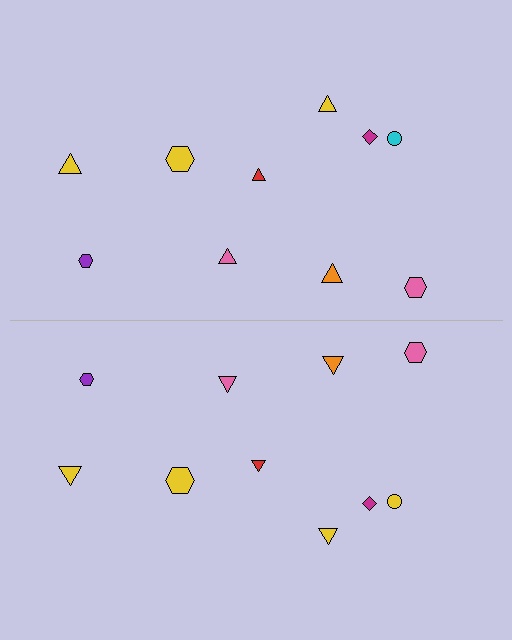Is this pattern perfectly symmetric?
No, the pattern is not perfectly symmetric. The yellow circle on the bottom side breaks the symmetry — its mirror counterpart is cyan.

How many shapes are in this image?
There are 20 shapes in this image.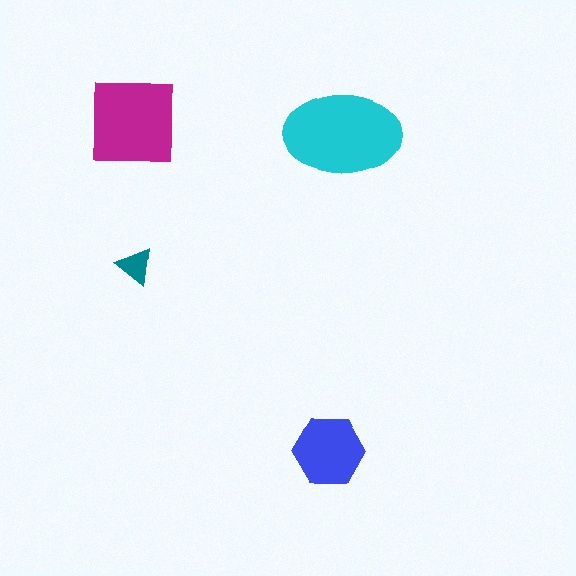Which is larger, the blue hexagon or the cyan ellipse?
The cyan ellipse.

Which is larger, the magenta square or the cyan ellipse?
The cyan ellipse.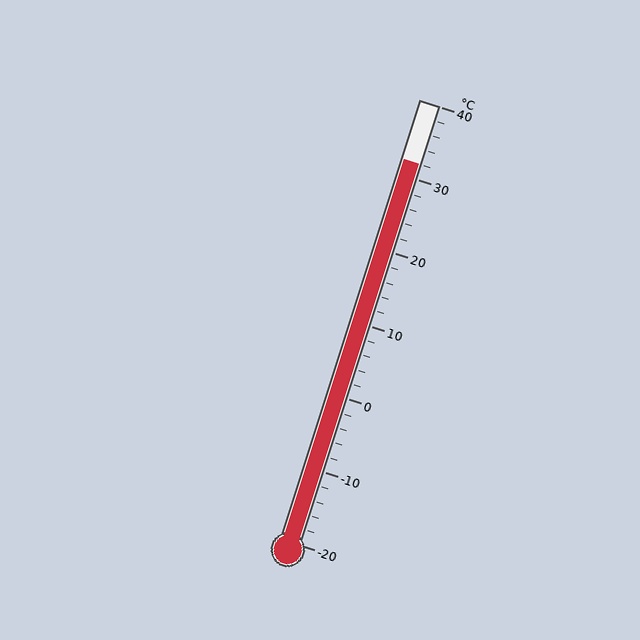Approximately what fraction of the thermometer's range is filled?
The thermometer is filled to approximately 85% of its range.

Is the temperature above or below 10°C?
The temperature is above 10°C.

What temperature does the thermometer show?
The thermometer shows approximately 32°C.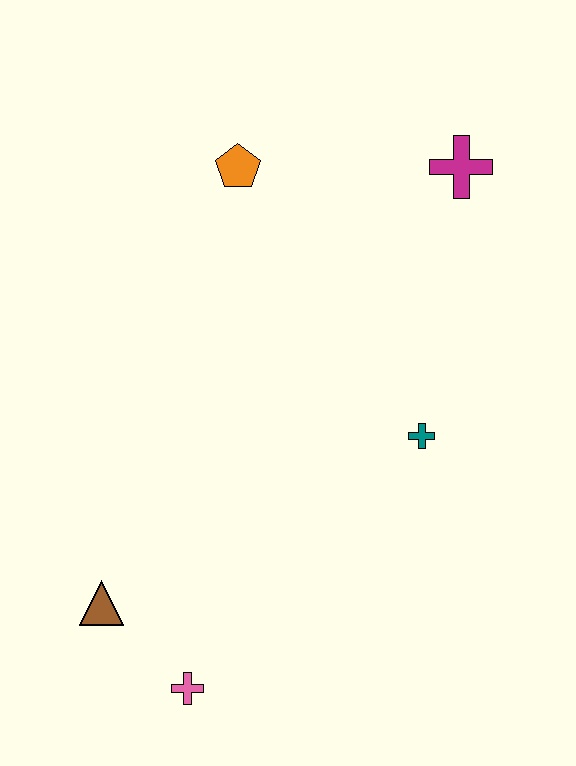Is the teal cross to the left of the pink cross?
No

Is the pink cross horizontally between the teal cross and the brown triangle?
Yes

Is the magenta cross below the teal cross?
No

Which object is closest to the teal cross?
The magenta cross is closest to the teal cross.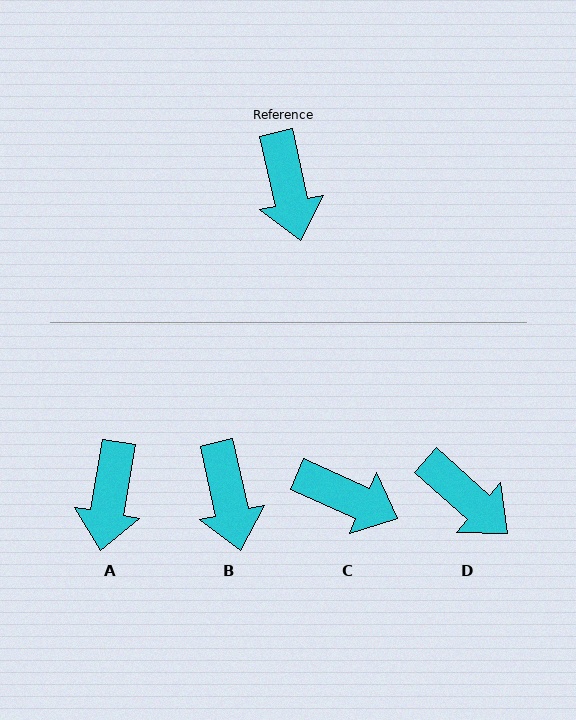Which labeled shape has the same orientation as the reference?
B.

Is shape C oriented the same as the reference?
No, it is off by about 53 degrees.